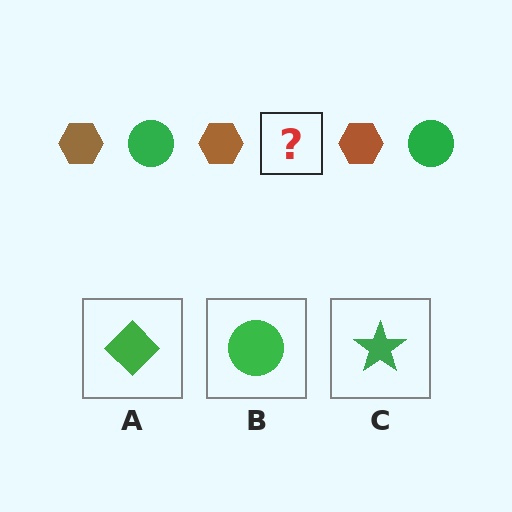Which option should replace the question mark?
Option B.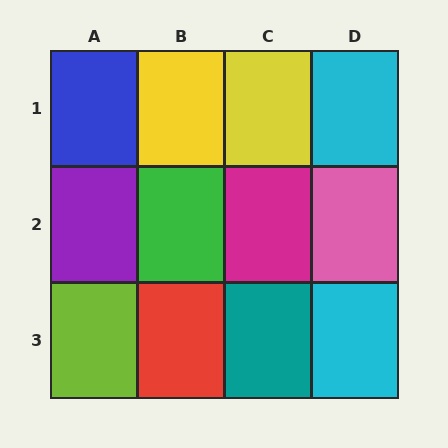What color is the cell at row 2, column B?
Green.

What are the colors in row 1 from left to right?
Blue, yellow, yellow, cyan.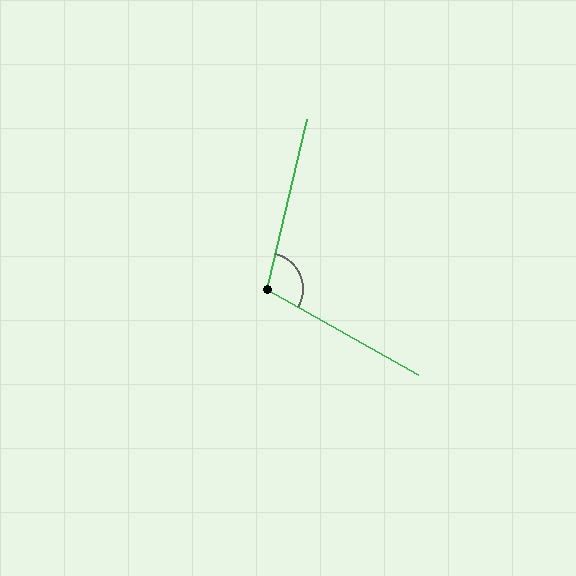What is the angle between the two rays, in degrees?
Approximately 106 degrees.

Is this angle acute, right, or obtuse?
It is obtuse.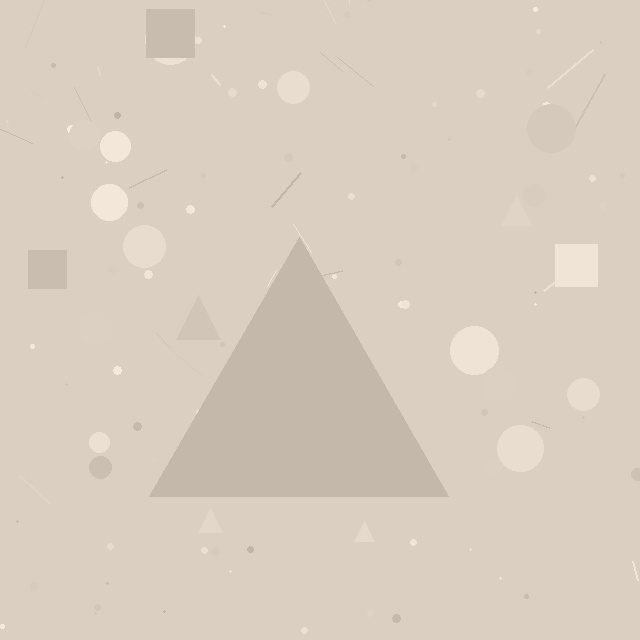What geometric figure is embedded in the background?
A triangle is embedded in the background.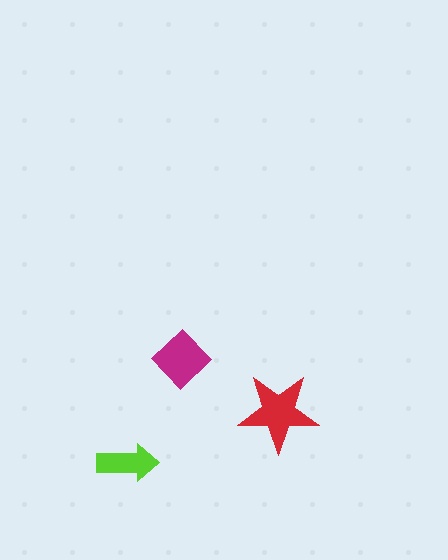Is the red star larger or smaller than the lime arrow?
Larger.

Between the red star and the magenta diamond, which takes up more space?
The red star.